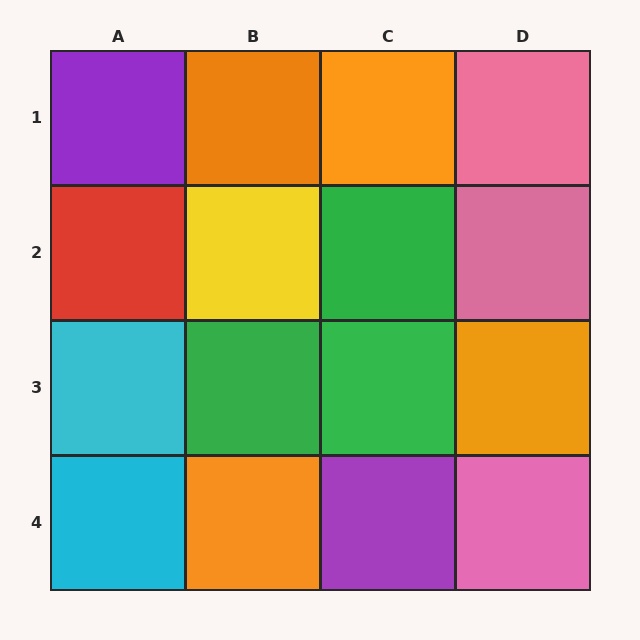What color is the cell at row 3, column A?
Cyan.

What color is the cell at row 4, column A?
Cyan.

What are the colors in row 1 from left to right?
Purple, orange, orange, pink.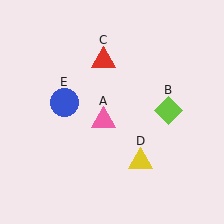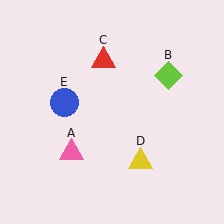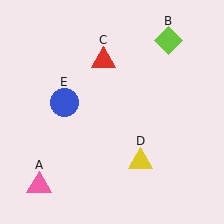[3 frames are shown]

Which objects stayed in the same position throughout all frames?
Red triangle (object C) and yellow triangle (object D) and blue circle (object E) remained stationary.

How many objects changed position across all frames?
2 objects changed position: pink triangle (object A), lime diamond (object B).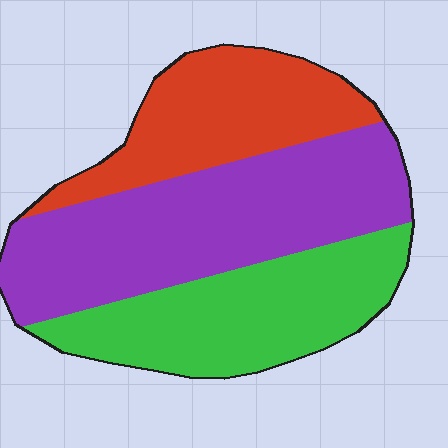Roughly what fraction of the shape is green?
Green covers roughly 30% of the shape.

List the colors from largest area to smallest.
From largest to smallest: purple, green, red.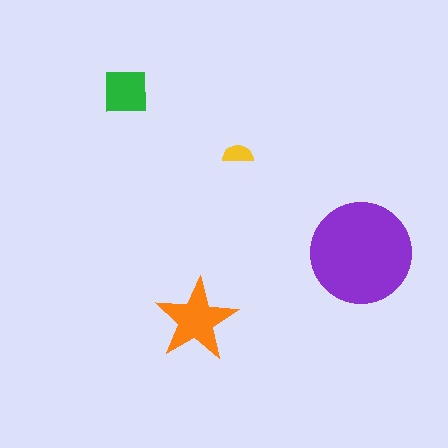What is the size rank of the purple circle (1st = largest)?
1st.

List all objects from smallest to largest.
The yellow semicircle, the green square, the orange star, the purple circle.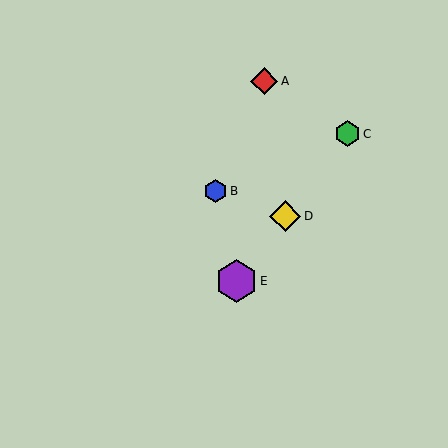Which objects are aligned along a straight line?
Objects C, D, E are aligned along a straight line.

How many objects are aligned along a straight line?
3 objects (C, D, E) are aligned along a straight line.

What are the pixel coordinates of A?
Object A is at (264, 81).